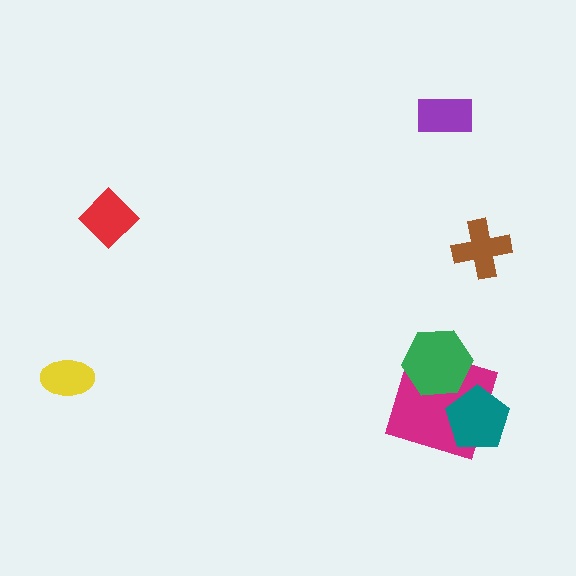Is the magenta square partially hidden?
Yes, it is partially covered by another shape.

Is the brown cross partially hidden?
No, no other shape covers it.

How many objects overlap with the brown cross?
0 objects overlap with the brown cross.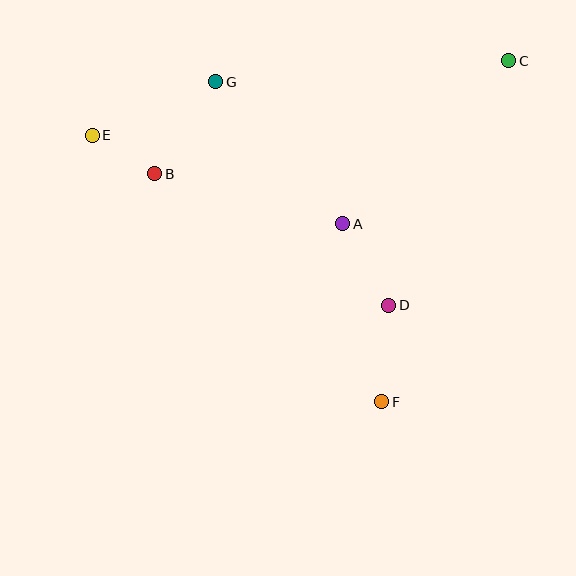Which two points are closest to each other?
Points B and E are closest to each other.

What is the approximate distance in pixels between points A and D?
The distance between A and D is approximately 93 pixels.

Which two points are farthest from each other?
Points C and E are farthest from each other.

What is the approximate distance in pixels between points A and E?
The distance between A and E is approximately 265 pixels.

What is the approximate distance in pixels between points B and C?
The distance between B and C is approximately 372 pixels.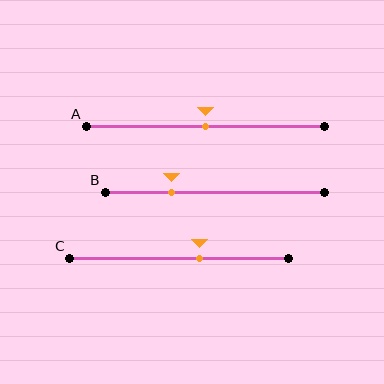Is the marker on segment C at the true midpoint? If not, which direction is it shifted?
No, the marker on segment C is shifted to the right by about 9% of the segment length.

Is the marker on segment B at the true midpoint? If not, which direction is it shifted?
No, the marker on segment B is shifted to the left by about 20% of the segment length.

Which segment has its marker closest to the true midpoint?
Segment A has its marker closest to the true midpoint.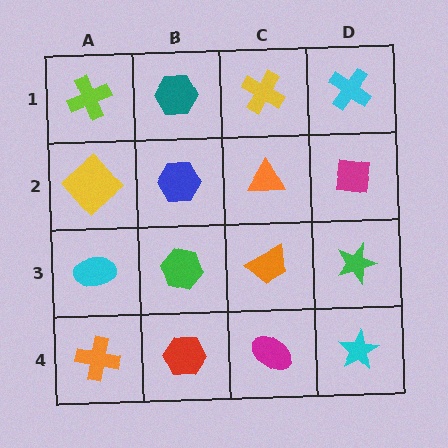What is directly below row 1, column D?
A magenta square.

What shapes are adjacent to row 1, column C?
An orange triangle (row 2, column C), a teal hexagon (row 1, column B), a cyan cross (row 1, column D).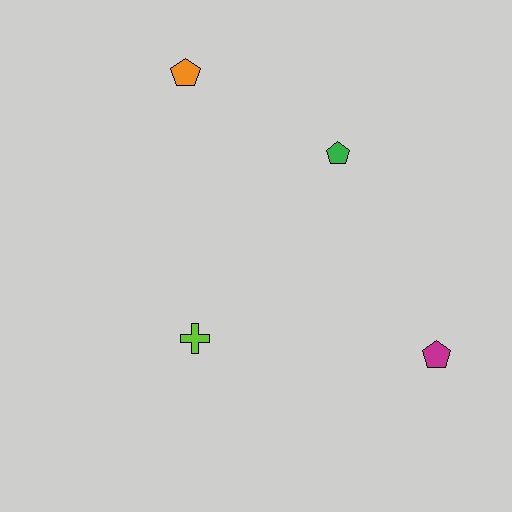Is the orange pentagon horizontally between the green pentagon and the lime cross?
No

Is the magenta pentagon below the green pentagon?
Yes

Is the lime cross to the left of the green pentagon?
Yes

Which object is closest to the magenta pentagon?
The green pentagon is closest to the magenta pentagon.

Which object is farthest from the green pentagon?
The lime cross is farthest from the green pentagon.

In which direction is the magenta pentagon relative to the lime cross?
The magenta pentagon is to the right of the lime cross.